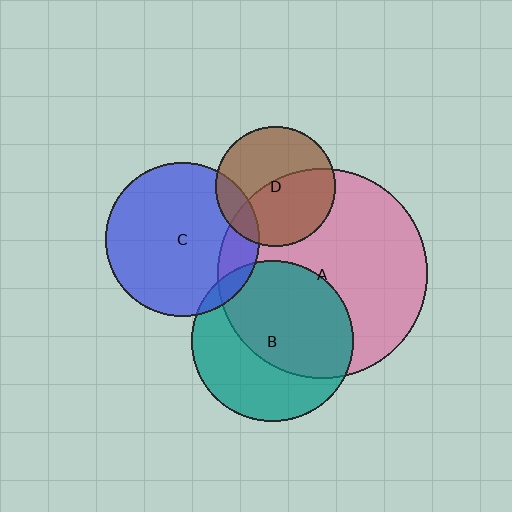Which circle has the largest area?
Circle A (pink).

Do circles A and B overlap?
Yes.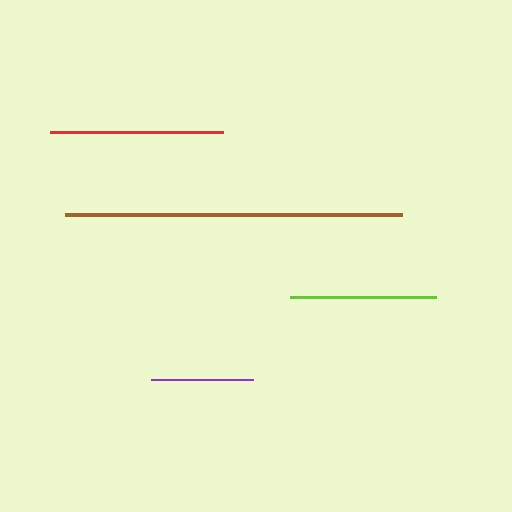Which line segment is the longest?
The brown line is the longest at approximately 337 pixels.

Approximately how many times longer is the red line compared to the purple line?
The red line is approximately 1.7 times the length of the purple line.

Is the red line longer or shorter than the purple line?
The red line is longer than the purple line.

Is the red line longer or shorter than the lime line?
The red line is longer than the lime line.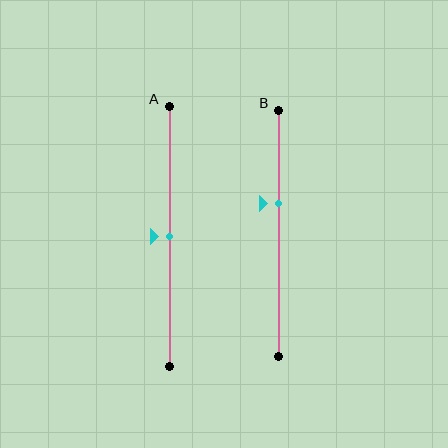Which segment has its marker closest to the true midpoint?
Segment A has its marker closest to the true midpoint.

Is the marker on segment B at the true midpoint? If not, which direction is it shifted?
No, the marker on segment B is shifted upward by about 12% of the segment length.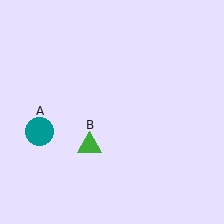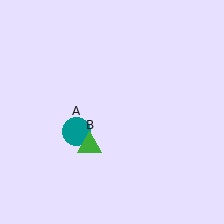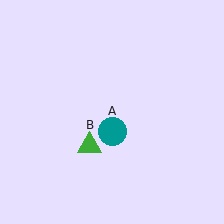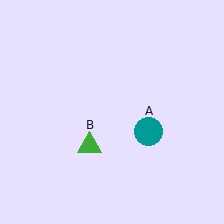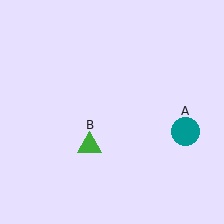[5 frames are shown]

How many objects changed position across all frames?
1 object changed position: teal circle (object A).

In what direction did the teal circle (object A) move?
The teal circle (object A) moved right.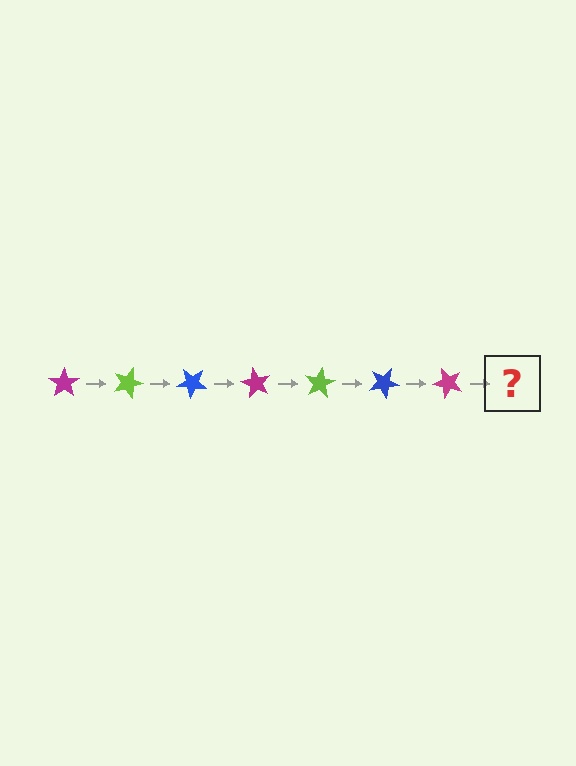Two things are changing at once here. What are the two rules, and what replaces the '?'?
The two rules are that it rotates 20 degrees each step and the color cycles through magenta, lime, and blue. The '?' should be a lime star, rotated 140 degrees from the start.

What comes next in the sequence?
The next element should be a lime star, rotated 140 degrees from the start.